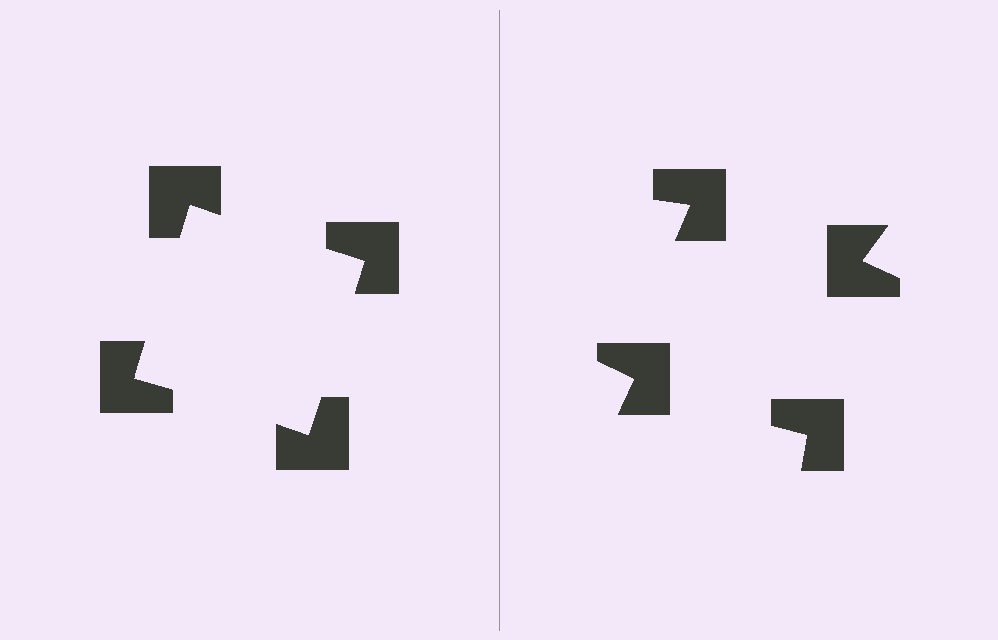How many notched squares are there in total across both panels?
8 — 4 on each side.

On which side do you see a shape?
An illusory square appears on the left side. On the right side the wedge cuts are rotated, so no coherent shape forms.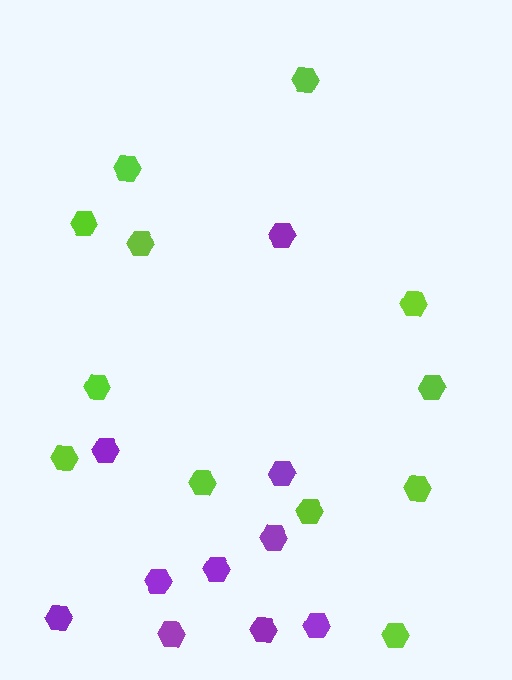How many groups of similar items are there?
There are 2 groups: one group of purple hexagons (10) and one group of lime hexagons (12).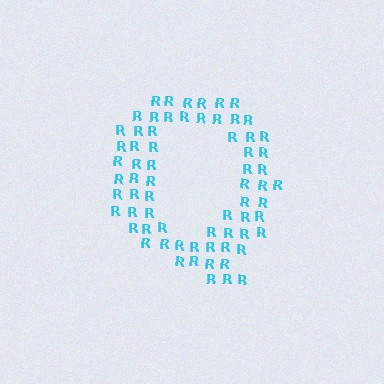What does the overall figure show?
The overall figure shows the letter Q.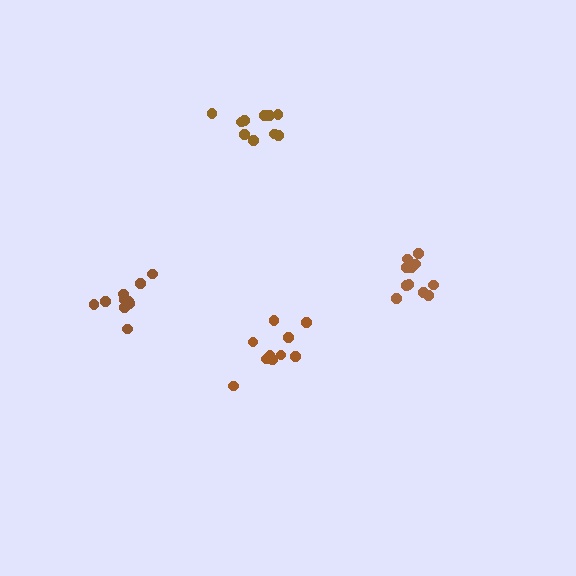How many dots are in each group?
Group 1: 11 dots, Group 2: 10 dots, Group 3: 10 dots, Group 4: 10 dots (41 total).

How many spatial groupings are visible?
There are 4 spatial groupings.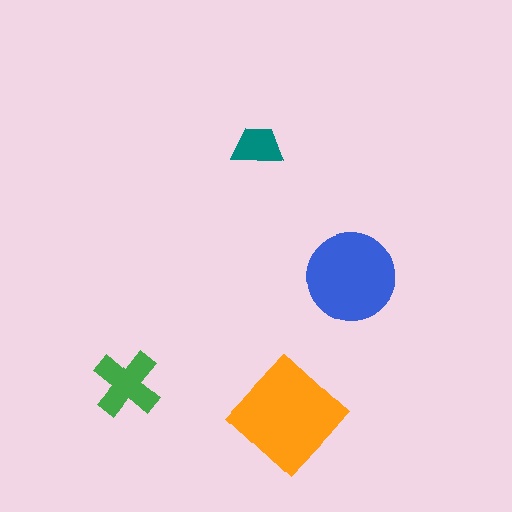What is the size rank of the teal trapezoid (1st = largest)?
4th.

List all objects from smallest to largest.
The teal trapezoid, the green cross, the blue circle, the orange diamond.